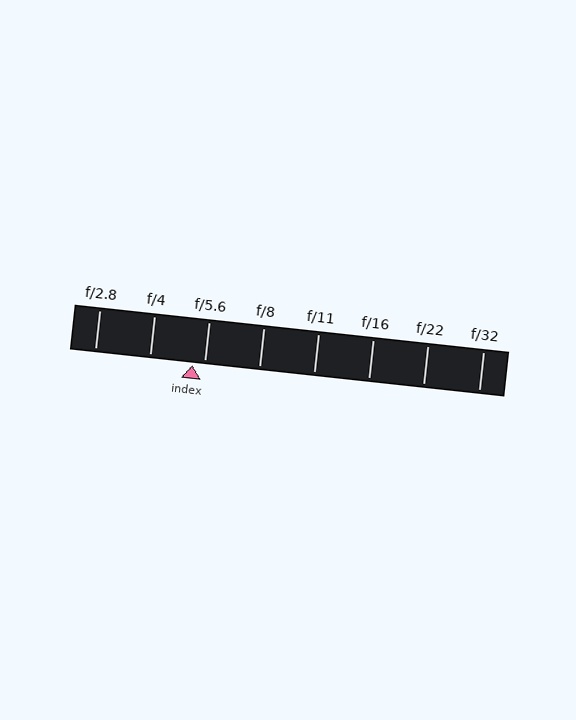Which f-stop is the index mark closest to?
The index mark is closest to f/5.6.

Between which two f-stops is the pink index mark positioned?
The index mark is between f/4 and f/5.6.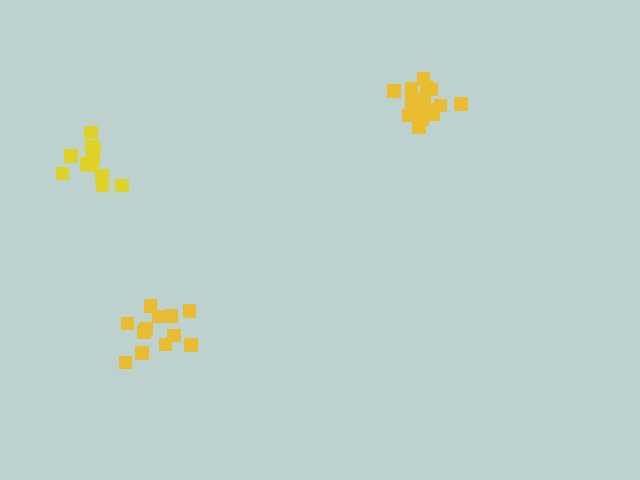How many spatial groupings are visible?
There are 3 spatial groupings.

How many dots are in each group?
Group 1: 13 dots, Group 2: 12 dots, Group 3: 16 dots (41 total).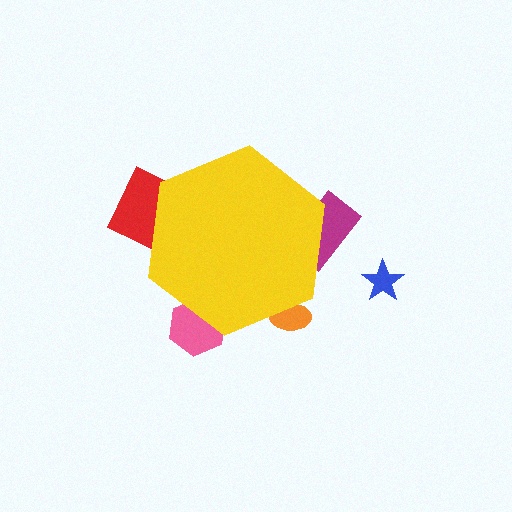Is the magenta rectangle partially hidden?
Yes, the magenta rectangle is partially hidden behind the yellow hexagon.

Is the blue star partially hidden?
No, the blue star is fully visible.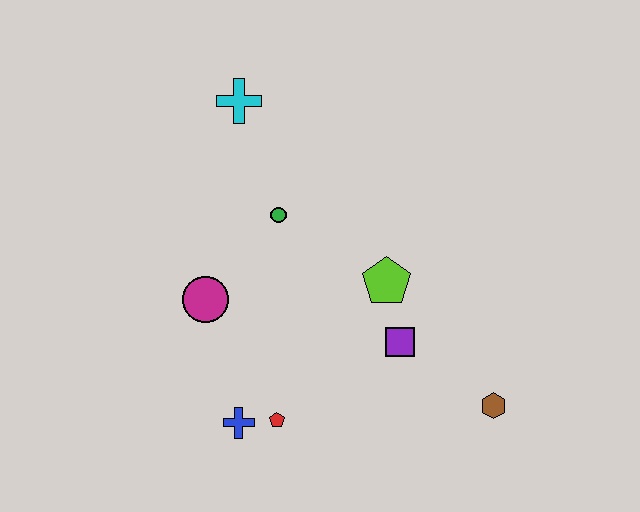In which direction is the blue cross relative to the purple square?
The blue cross is to the left of the purple square.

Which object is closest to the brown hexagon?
The purple square is closest to the brown hexagon.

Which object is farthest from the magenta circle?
The brown hexagon is farthest from the magenta circle.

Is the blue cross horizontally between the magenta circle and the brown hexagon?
Yes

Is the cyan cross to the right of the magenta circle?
Yes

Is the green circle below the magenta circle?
No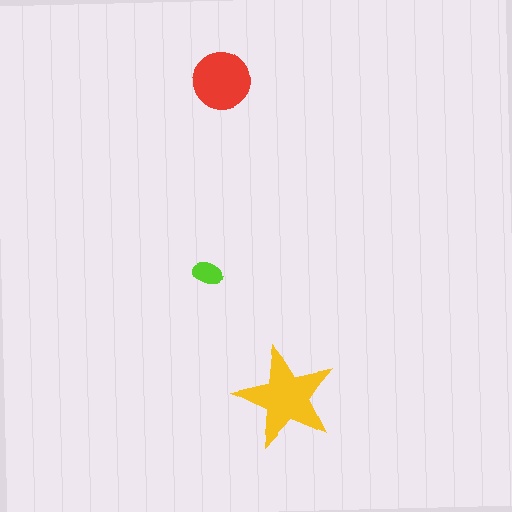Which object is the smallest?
The lime ellipse.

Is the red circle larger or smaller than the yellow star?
Smaller.